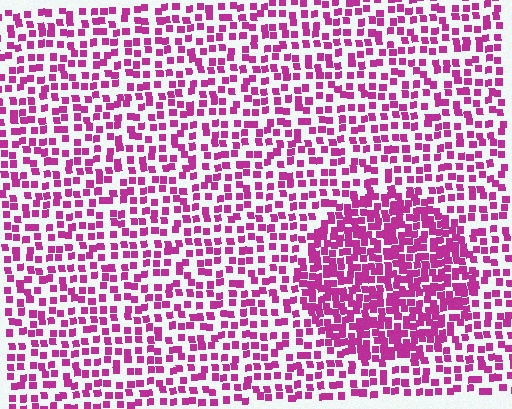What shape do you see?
I see a circle.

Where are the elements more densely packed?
The elements are more densely packed inside the circle boundary.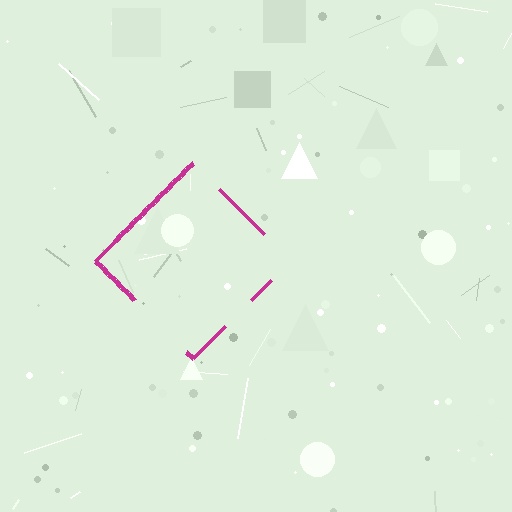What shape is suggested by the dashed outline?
The dashed outline suggests a diamond.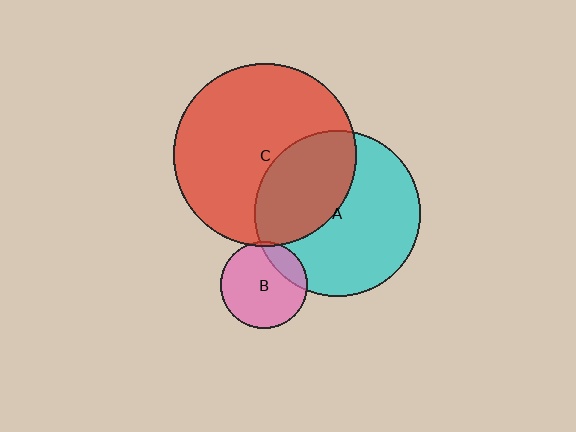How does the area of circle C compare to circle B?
Approximately 4.4 times.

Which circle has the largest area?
Circle C (red).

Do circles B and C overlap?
Yes.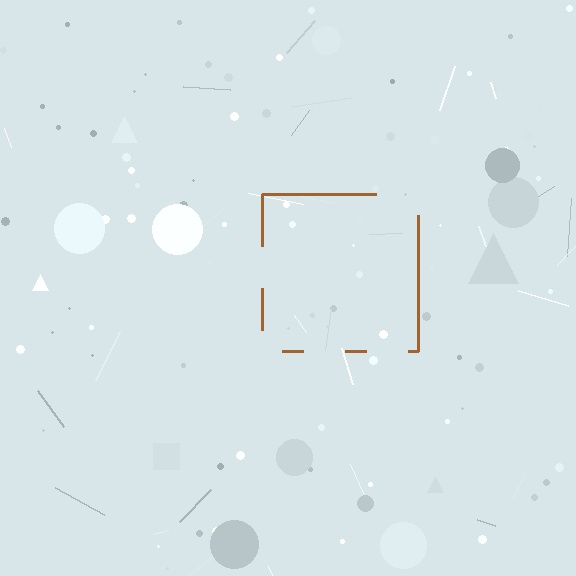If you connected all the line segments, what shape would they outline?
They would outline a square.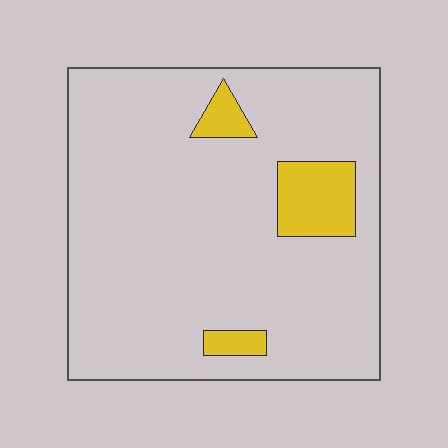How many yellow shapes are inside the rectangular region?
3.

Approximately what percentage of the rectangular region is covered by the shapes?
Approximately 10%.